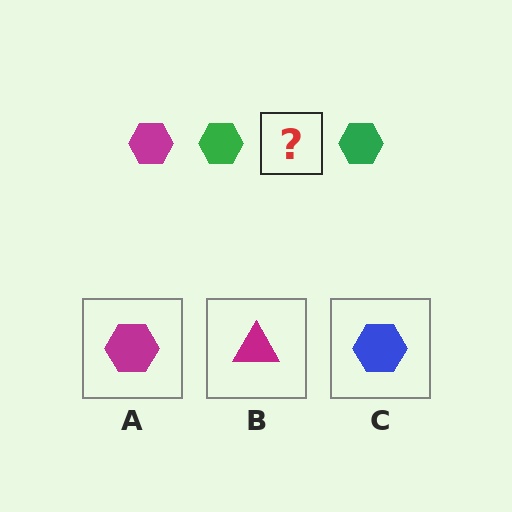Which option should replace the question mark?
Option A.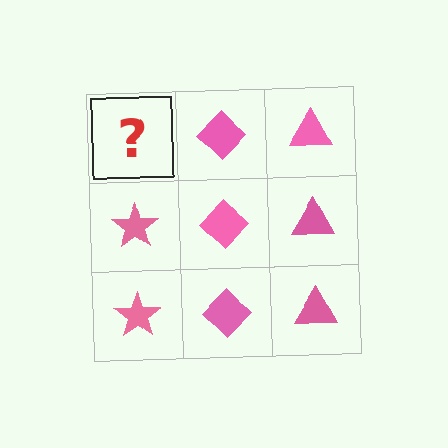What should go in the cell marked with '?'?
The missing cell should contain a pink star.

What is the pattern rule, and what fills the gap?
The rule is that each column has a consistent shape. The gap should be filled with a pink star.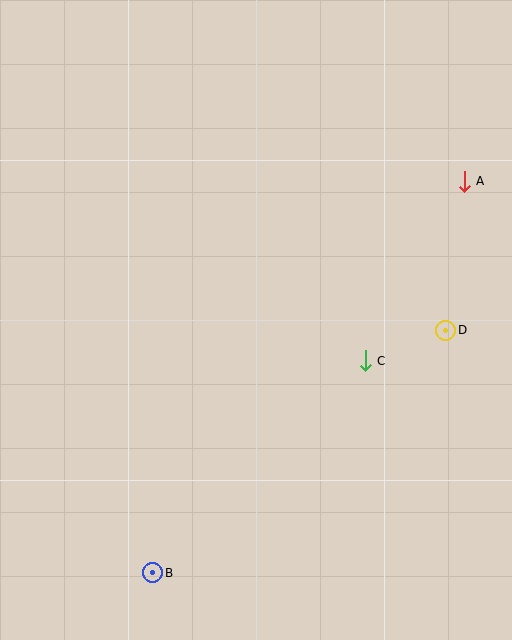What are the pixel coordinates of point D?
Point D is at (446, 330).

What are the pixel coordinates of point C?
Point C is at (365, 361).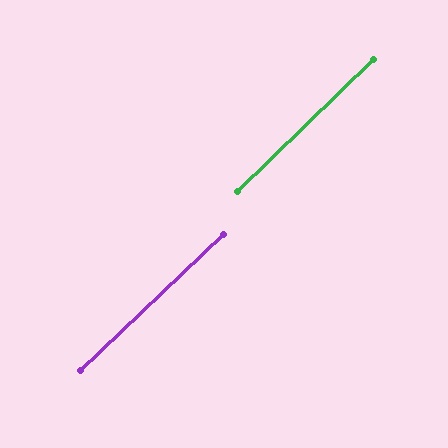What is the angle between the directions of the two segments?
Approximately 1 degree.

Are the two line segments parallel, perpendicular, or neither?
Parallel — their directions differ by only 0.8°.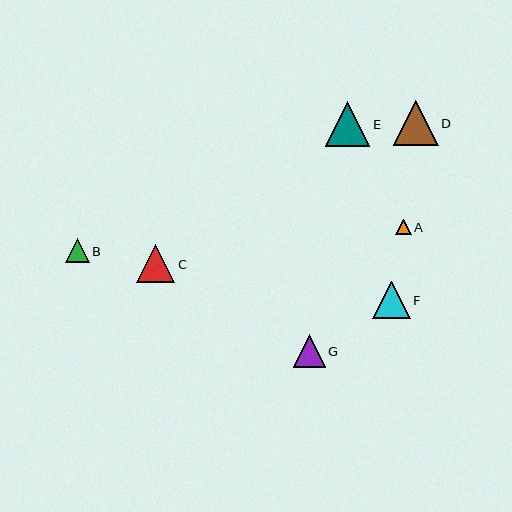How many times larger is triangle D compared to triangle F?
Triangle D is approximately 1.2 times the size of triangle F.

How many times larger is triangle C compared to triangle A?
Triangle C is approximately 2.5 times the size of triangle A.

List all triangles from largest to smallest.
From largest to smallest: D, E, C, F, G, B, A.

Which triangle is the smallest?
Triangle A is the smallest with a size of approximately 15 pixels.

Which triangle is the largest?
Triangle D is the largest with a size of approximately 45 pixels.